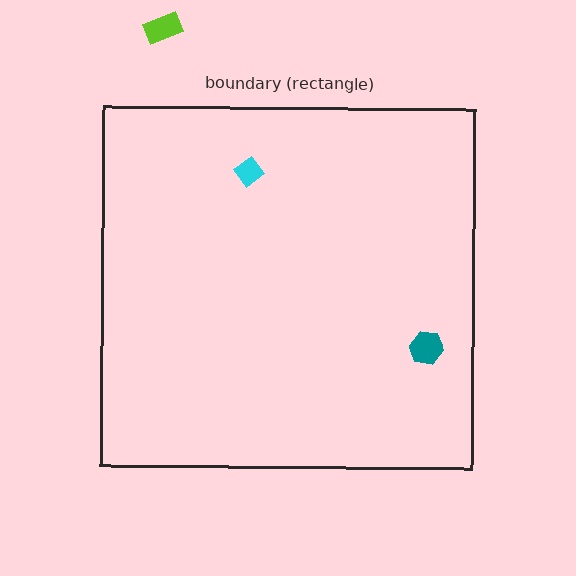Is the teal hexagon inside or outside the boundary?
Inside.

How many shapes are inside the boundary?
2 inside, 1 outside.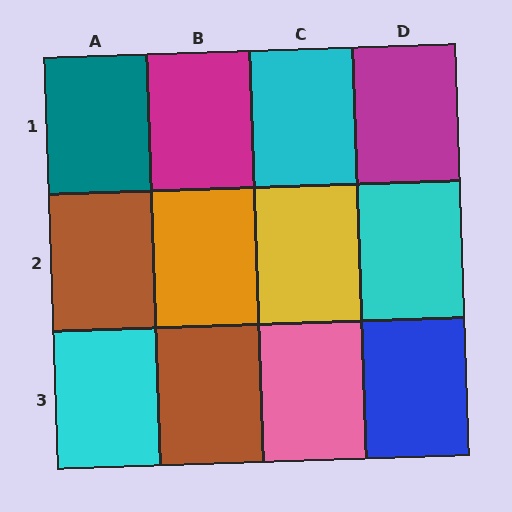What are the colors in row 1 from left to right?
Teal, magenta, cyan, magenta.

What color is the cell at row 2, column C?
Yellow.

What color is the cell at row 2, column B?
Orange.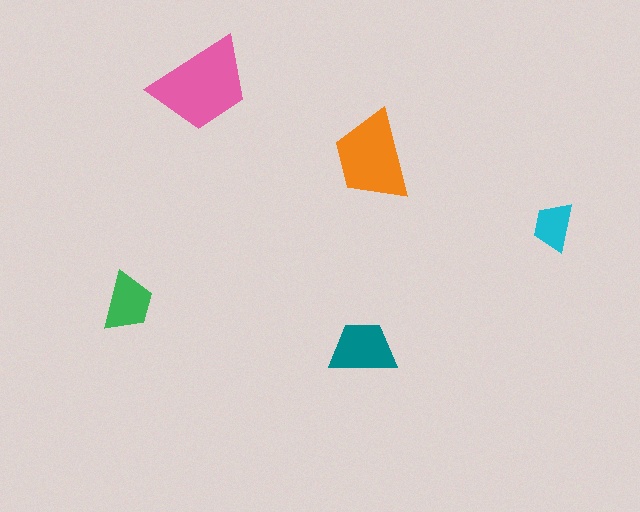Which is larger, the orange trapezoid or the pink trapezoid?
The pink one.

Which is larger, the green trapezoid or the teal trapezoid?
The teal one.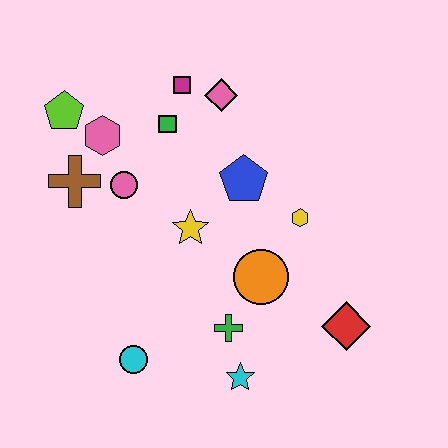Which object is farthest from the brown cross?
The red diamond is farthest from the brown cross.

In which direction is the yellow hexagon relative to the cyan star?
The yellow hexagon is above the cyan star.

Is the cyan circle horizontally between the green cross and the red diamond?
No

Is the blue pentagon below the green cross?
No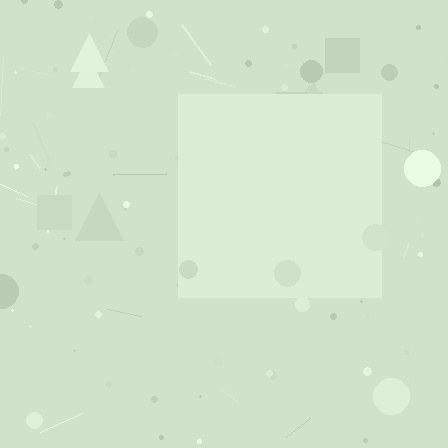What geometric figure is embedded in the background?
A square is embedded in the background.